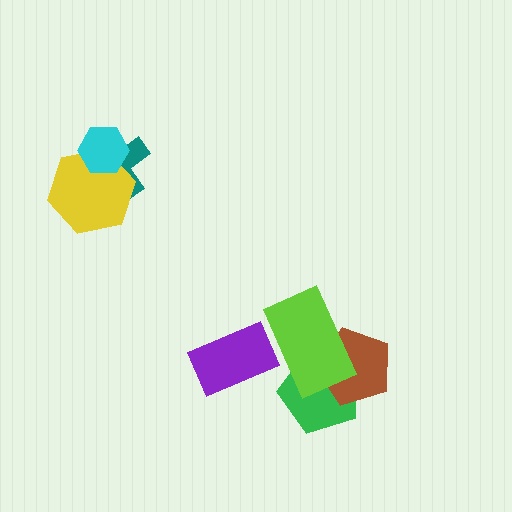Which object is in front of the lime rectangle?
The purple rectangle is in front of the lime rectangle.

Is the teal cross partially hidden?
Yes, it is partially covered by another shape.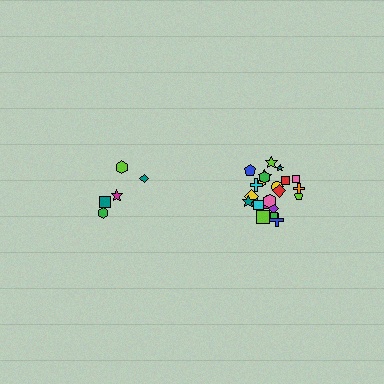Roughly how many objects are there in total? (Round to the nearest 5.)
Roughly 30 objects in total.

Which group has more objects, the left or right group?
The right group.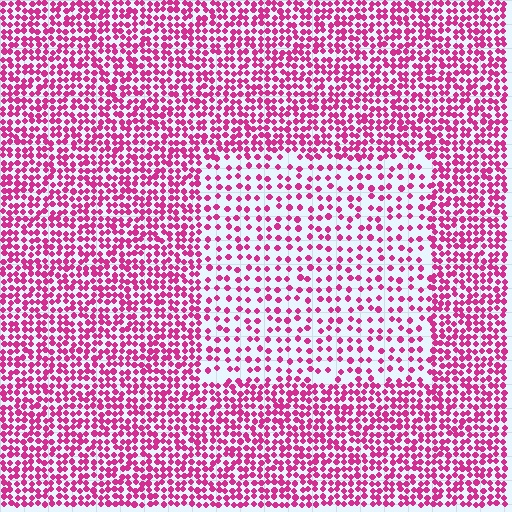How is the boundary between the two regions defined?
The boundary is defined by a change in element density (approximately 2.1x ratio). All elements are the same color, size, and shape.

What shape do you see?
I see a rectangle.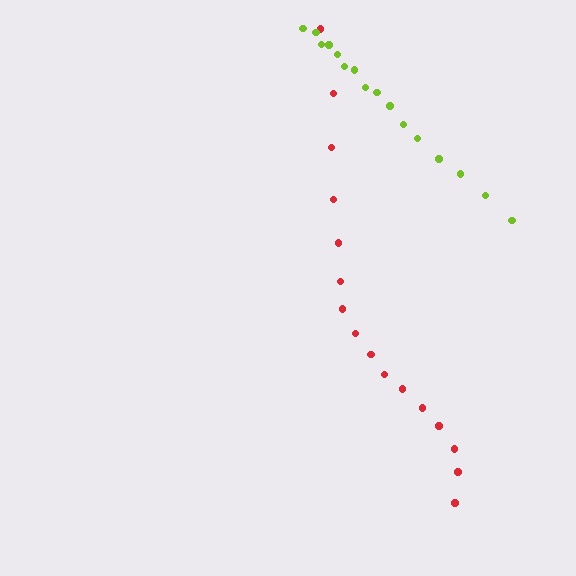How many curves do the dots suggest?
There are 2 distinct paths.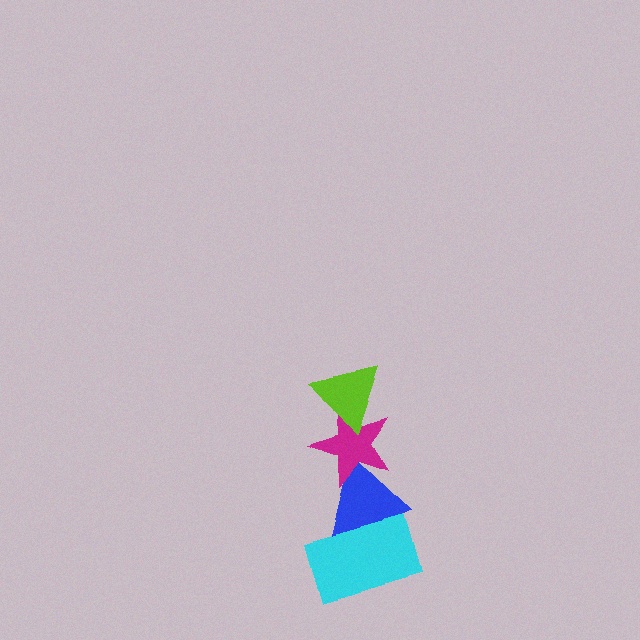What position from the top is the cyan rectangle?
The cyan rectangle is 4th from the top.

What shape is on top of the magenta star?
The lime triangle is on top of the magenta star.